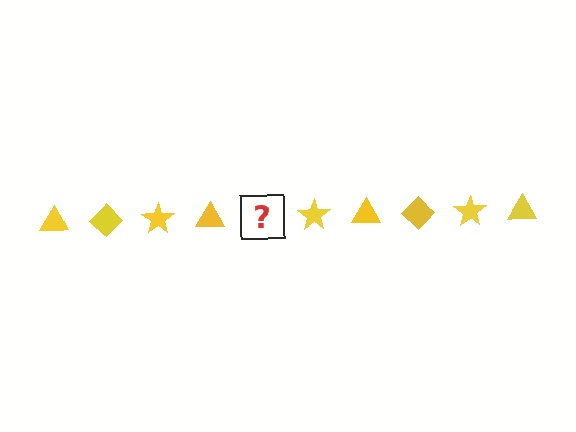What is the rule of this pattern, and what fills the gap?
The rule is that the pattern cycles through triangle, diamond, star shapes in yellow. The gap should be filled with a yellow diamond.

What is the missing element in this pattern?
The missing element is a yellow diamond.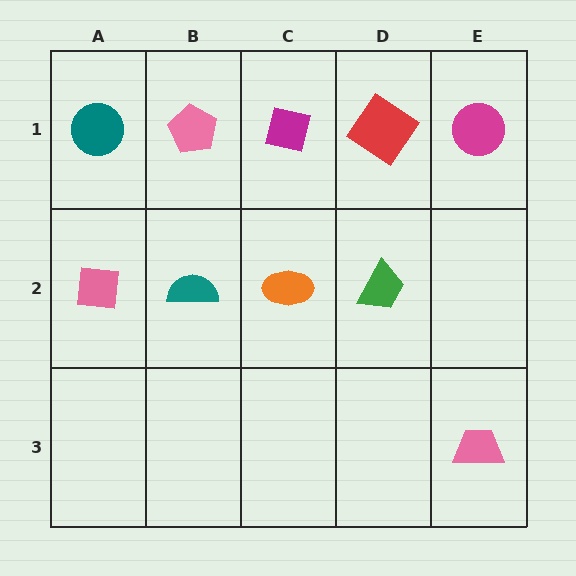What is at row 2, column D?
A green trapezoid.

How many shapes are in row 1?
5 shapes.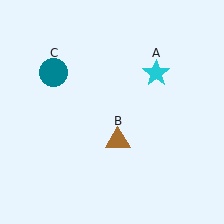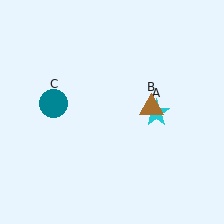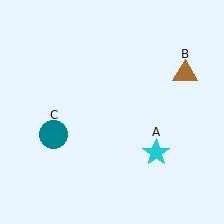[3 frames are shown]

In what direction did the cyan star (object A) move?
The cyan star (object A) moved down.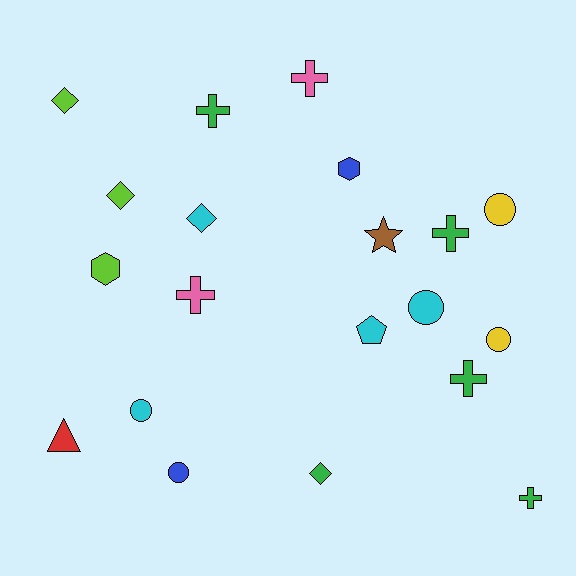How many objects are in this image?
There are 20 objects.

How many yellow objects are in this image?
There are 2 yellow objects.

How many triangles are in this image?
There is 1 triangle.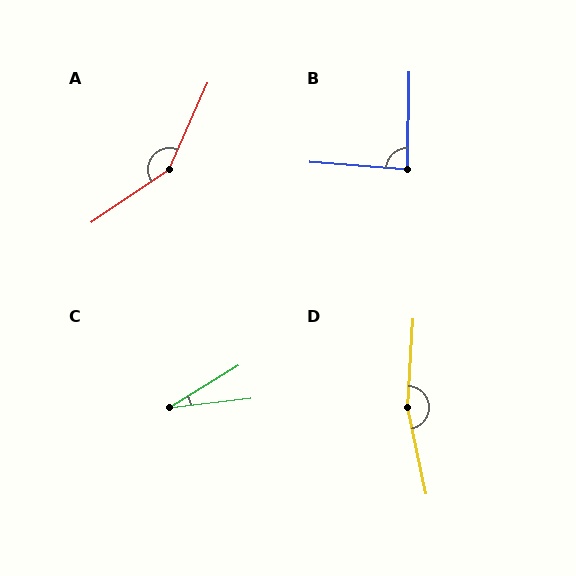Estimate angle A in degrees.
Approximately 148 degrees.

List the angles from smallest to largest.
C (25°), B (86°), A (148°), D (164°).